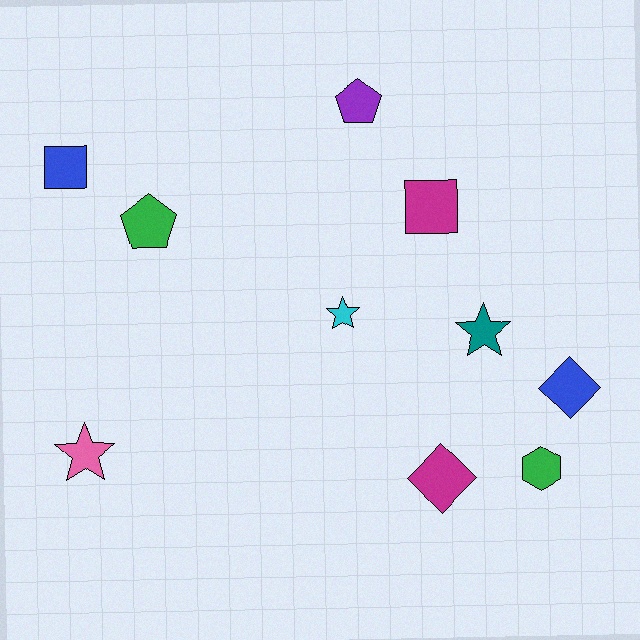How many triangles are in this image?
There are no triangles.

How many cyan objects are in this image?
There is 1 cyan object.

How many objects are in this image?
There are 10 objects.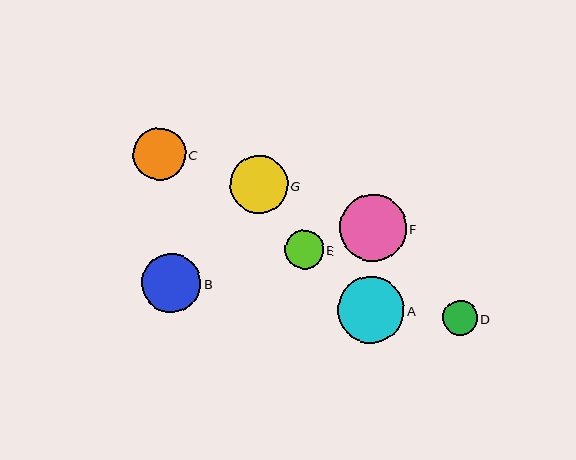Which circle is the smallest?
Circle D is the smallest with a size of approximately 35 pixels.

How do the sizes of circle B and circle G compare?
Circle B and circle G are approximately the same size.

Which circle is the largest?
Circle F is the largest with a size of approximately 67 pixels.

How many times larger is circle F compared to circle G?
Circle F is approximately 1.1 times the size of circle G.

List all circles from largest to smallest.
From largest to smallest: F, A, B, G, C, E, D.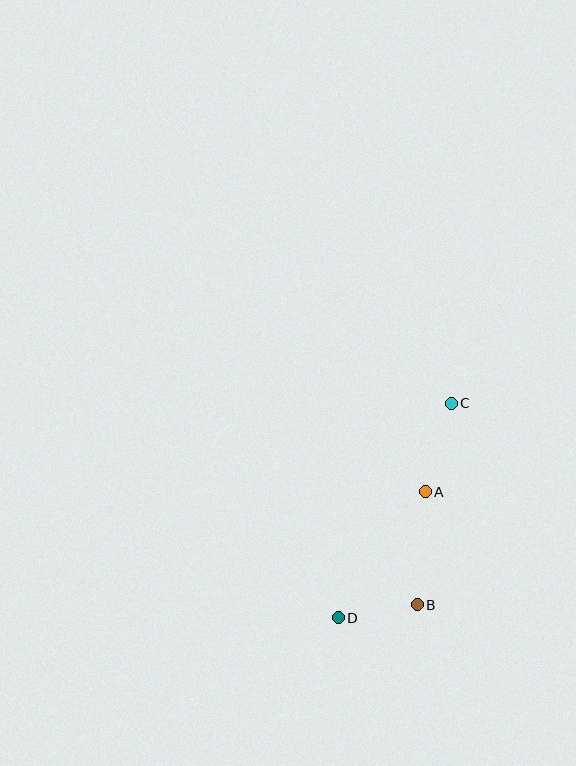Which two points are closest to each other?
Points B and D are closest to each other.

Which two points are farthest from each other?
Points C and D are farthest from each other.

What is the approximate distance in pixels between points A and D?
The distance between A and D is approximately 153 pixels.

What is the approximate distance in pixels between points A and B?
The distance between A and B is approximately 113 pixels.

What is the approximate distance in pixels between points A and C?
The distance between A and C is approximately 92 pixels.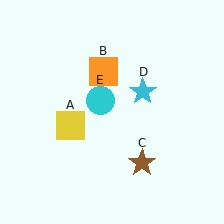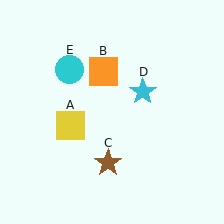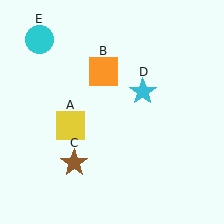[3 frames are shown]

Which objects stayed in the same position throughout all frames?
Yellow square (object A) and orange square (object B) and cyan star (object D) remained stationary.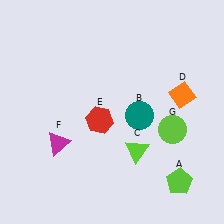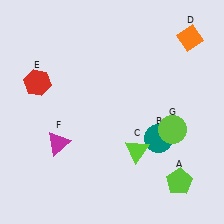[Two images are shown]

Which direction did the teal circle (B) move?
The teal circle (B) moved down.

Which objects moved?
The objects that moved are: the teal circle (B), the orange diamond (D), the red hexagon (E).